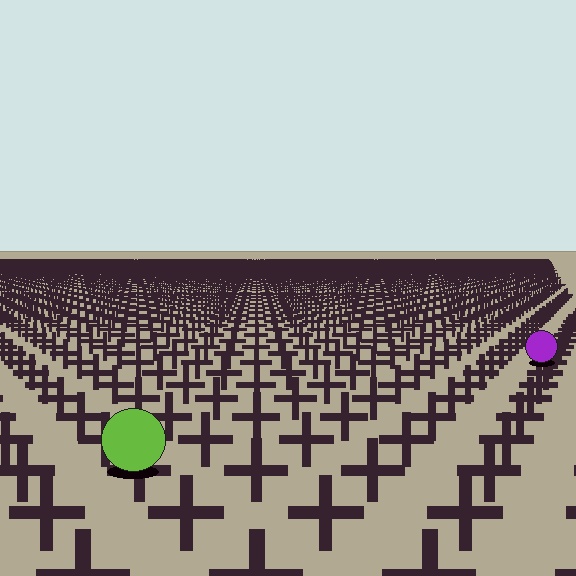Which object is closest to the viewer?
The lime circle is closest. The texture marks near it are larger and more spread out.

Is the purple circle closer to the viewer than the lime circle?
No. The lime circle is closer — you can tell from the texture gradient: the ground texture is coarser near it.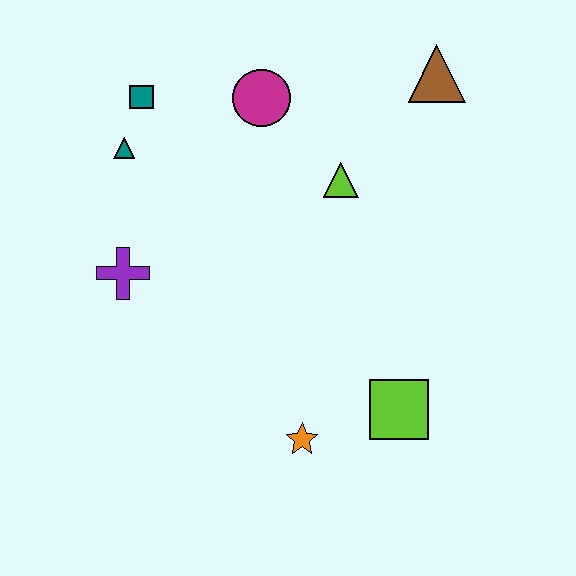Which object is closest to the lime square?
The orange star is closest to the lime square.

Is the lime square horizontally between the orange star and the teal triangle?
No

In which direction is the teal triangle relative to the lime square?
The teal triangle is to the left of the lime square.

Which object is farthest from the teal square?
The lime square is farthest from the teal square.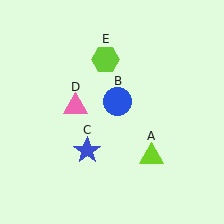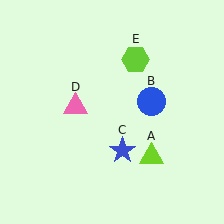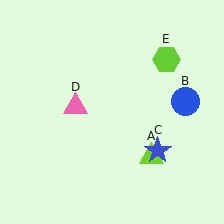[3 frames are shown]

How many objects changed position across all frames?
3 objects changed position: blue circle (object B), blue star (object C), lime hexagon (object E).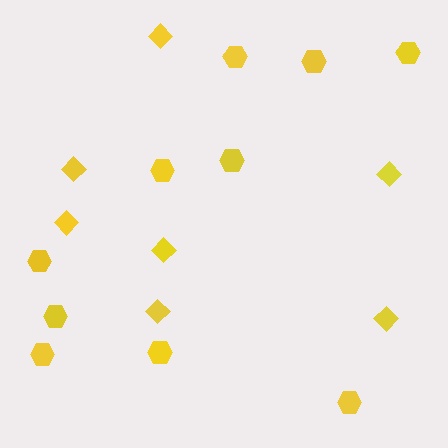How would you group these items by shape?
There are 2 groups: one group of hexagons (10) and one group of diamonds (7).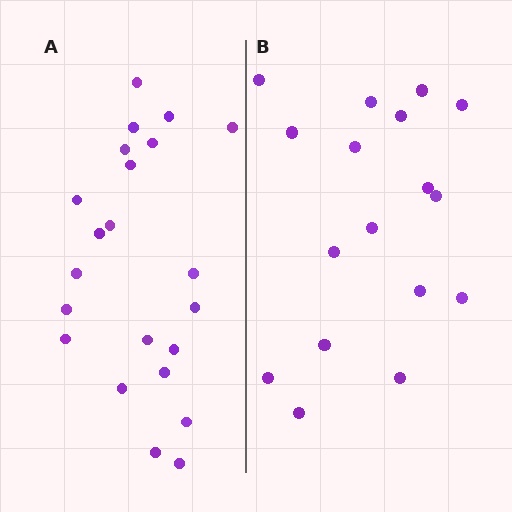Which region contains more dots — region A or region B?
Region A (the left region) has more dots.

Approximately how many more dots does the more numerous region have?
Region A has about 5 more dots than region B.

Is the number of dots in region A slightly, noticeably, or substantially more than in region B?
Region A has noticeably more, but not dramatically so. The ratio is roughly 1.3 to 1.